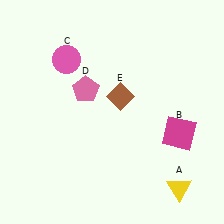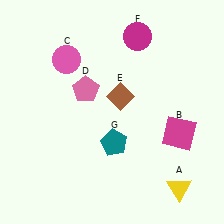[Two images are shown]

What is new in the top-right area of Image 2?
A magenta circle (F) was added in the top-right area of Image 2.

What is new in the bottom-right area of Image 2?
A teal pentagon (G) was added in the bottom-right area of Image 2.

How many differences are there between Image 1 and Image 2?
There are 2 differences between the two images.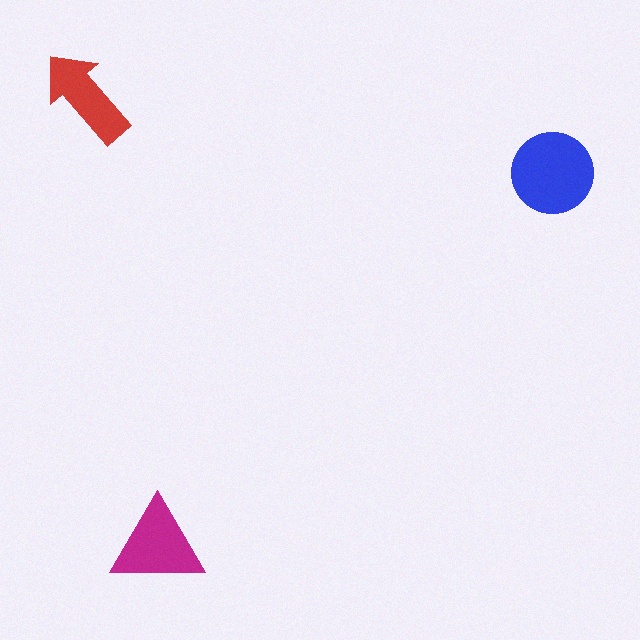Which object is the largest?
The blue circle.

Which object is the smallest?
The red arrow.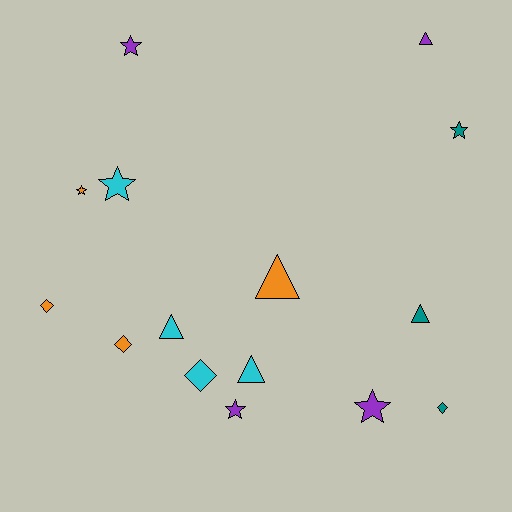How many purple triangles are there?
There is 1 purple triangle.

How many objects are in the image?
There are 15 objects.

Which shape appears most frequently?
Star, with 6 objects.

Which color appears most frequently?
Cyan, with 4 objects.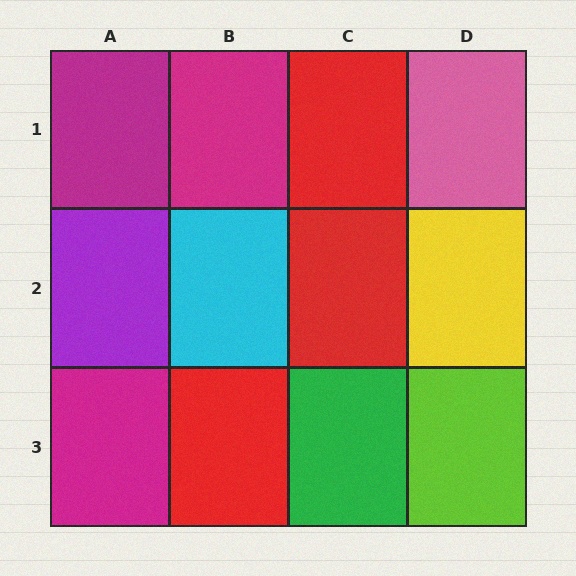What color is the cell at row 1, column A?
Magenta.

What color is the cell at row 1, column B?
Magenta.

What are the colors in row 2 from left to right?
Purple, cyan, red, yellow.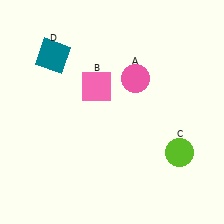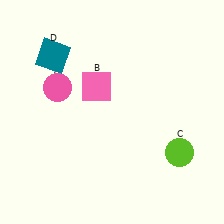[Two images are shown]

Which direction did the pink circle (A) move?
The pink circle (A) moved left.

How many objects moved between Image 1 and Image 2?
1 object moved between the two images.